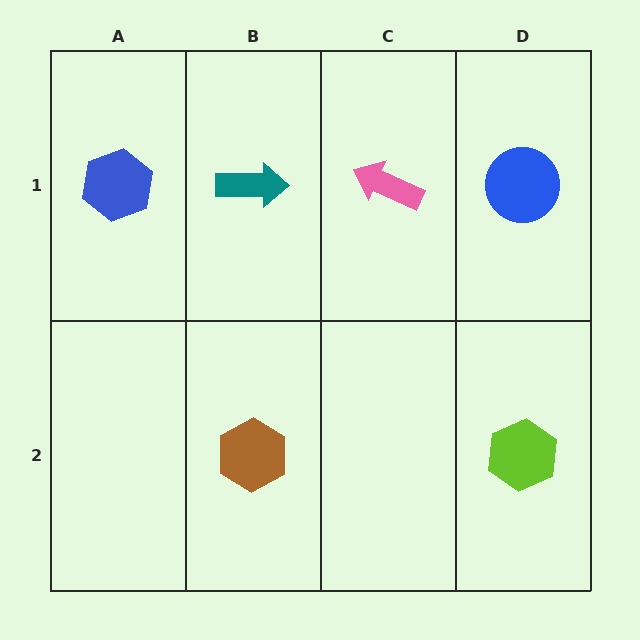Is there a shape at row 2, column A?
No, that cell is empty.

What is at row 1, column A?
A blue hexagon.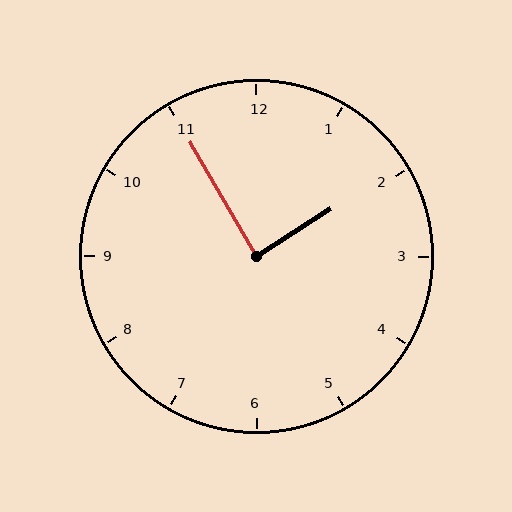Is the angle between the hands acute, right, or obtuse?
It is right.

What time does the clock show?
1:55.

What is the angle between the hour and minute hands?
Approximately 88 degrees.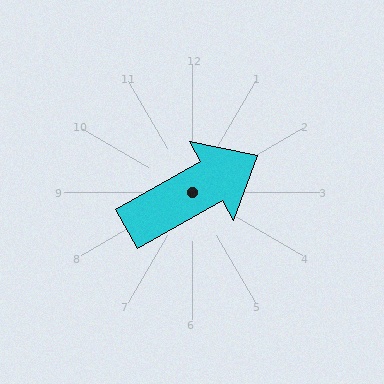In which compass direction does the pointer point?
Northeast.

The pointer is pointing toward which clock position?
Roughly 2 o'clock.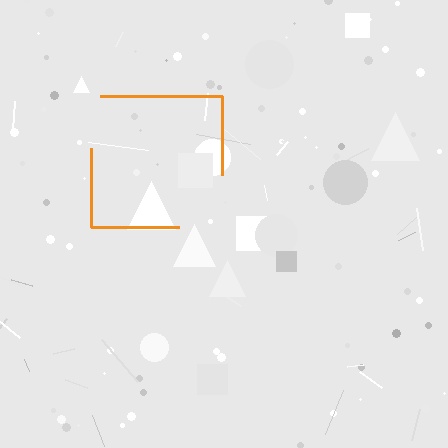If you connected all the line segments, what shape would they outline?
They would outline a square.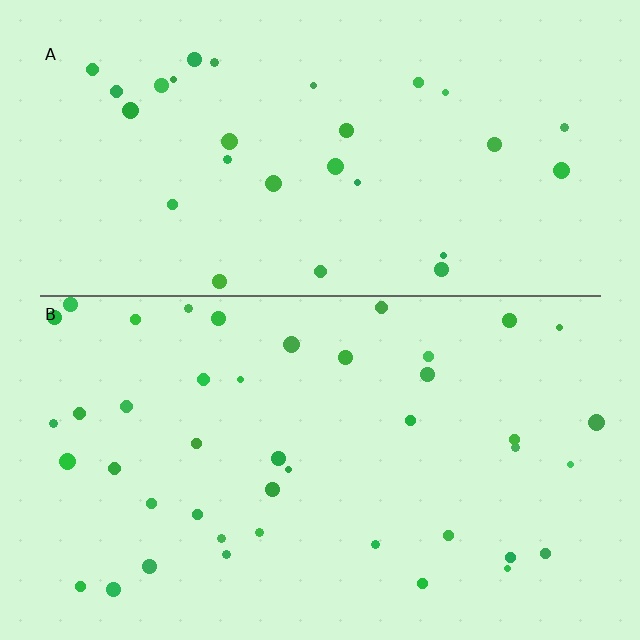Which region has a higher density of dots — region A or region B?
B (the bottom).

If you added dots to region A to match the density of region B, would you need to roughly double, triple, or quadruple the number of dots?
Approximately double.